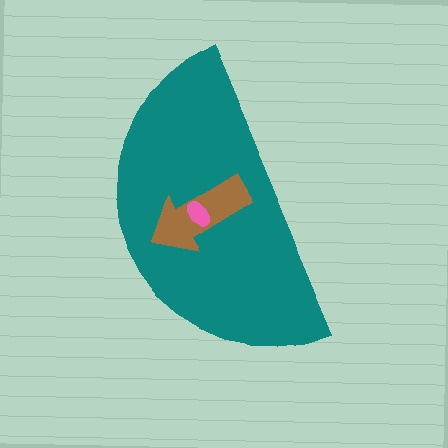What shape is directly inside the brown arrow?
The pink ellipse.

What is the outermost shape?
The teal semicircle.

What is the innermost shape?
The pink ellipse.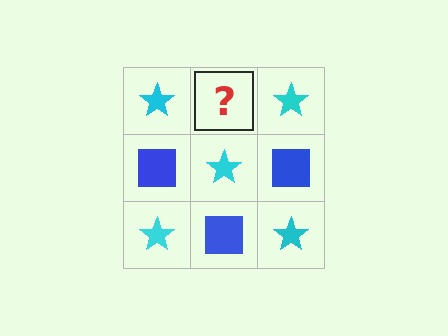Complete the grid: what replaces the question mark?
The question mark should be replaced with a blue square.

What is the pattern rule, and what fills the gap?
The rule is that it alternates cyan star and blue square in a checkerboard pattern. The gap should be filled with a blue square.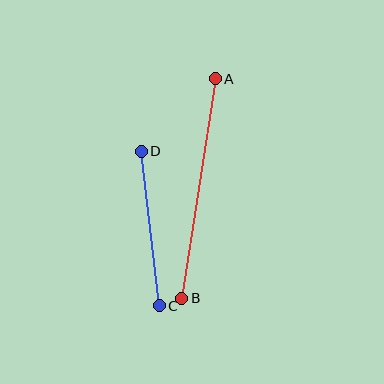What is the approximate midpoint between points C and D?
The midpoint is at approximately (150, 228) pixels.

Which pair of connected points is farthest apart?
Points A and B are farthest apart.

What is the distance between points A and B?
The distance is approximately 222 pixels.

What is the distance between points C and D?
The distance is approximately 156 pixels.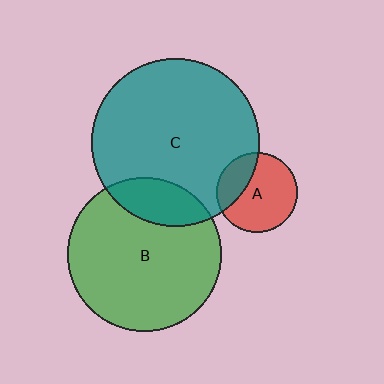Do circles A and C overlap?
Yes.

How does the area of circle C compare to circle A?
Approximately 4.3 times.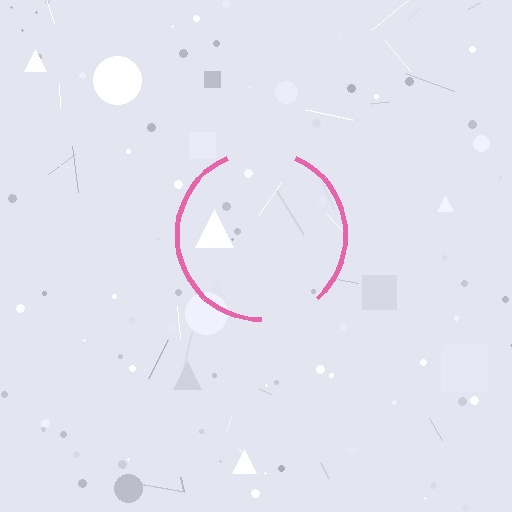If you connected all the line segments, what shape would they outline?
They would outline a circle.